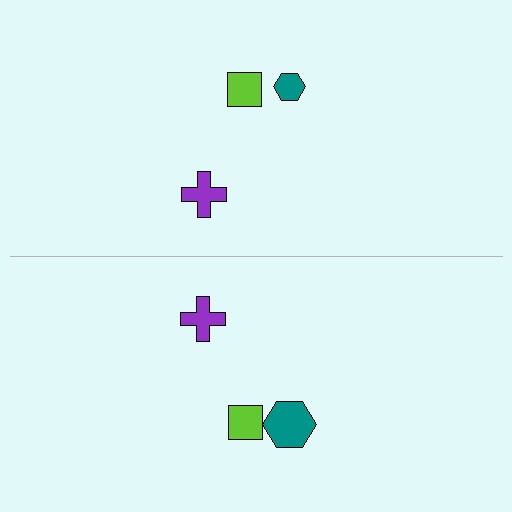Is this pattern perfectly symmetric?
No, the pattern is not perfectly symmetric. The teal hexagon on the bottom side has a different size than its mirror counterpart.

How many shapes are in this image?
There are 6 shapes in this image.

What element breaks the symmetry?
The teal hexagon on the bottom side has a different size than its mirror counterpart.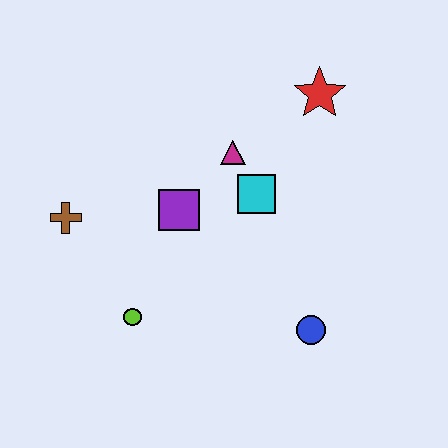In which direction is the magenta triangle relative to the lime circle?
The magenta triangle is above the lime circle.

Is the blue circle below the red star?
Yes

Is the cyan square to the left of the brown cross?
No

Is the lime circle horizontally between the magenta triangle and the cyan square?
No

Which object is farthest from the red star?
The lime circle is farthest from the red star.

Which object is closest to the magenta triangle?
The cyan square is closest to the magenta triangle.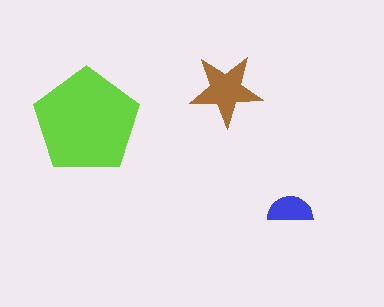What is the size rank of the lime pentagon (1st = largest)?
1st.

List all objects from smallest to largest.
The blue semicircle, the brown star, the lime pentagon.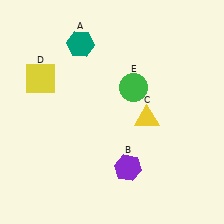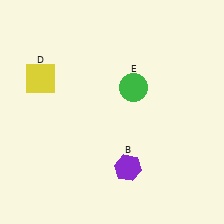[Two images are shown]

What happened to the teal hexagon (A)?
The teal hexagon (A) was removed in Image 2. It was in the top-left area of Image 1.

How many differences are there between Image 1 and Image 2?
There are 2 differences between the two images.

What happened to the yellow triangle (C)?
The yellow triangle (C) was removed in Image 2. It was in the bottom-right area of Image 1.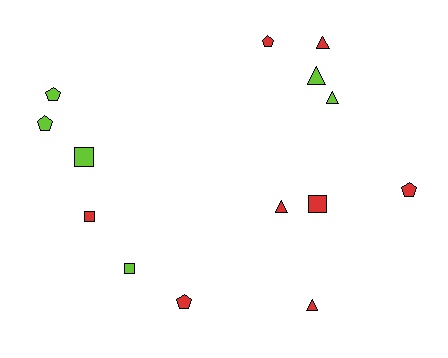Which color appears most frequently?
Red, with 8 objects.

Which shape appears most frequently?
Pentagon, with 5 objects.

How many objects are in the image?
There are 14 objects.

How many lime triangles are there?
There are 2 lime triangles.